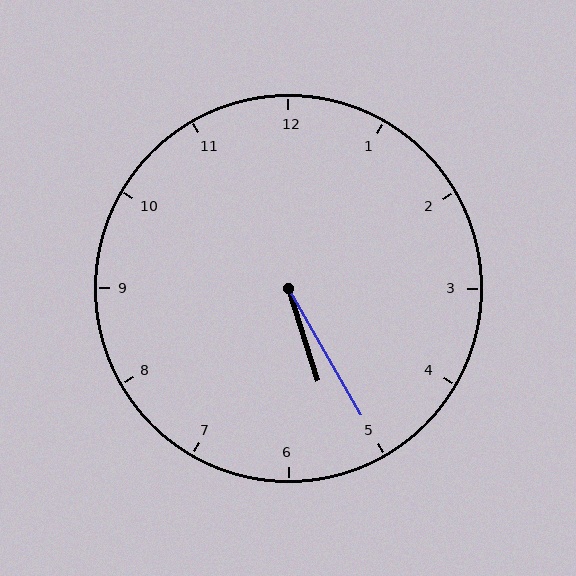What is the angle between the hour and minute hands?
Approximately 12 degrees.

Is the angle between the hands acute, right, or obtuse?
It is acute.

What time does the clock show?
5:25.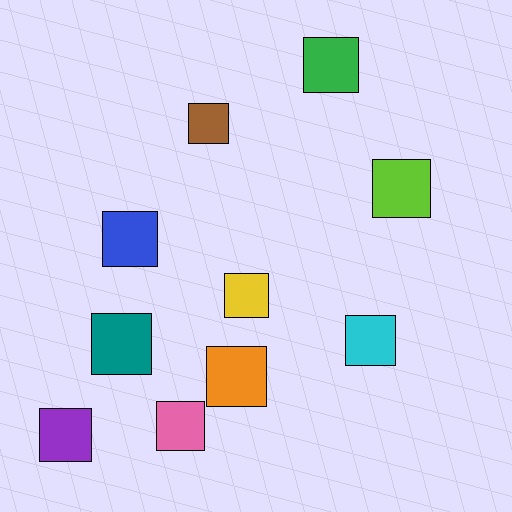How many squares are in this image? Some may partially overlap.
There are 10 squares.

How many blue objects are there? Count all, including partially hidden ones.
There is 1 blue object.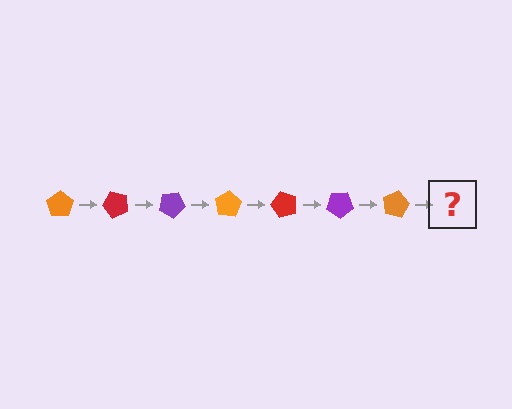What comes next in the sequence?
The next element should be a red pentagon, rotated 350 degrees from the start.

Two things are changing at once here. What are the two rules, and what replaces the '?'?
The two rules are that it rotates 50 degrees each step and the color cycles through orange, red, and purple. The '?' should be a red pentagon, rotated 350 degrees from the start.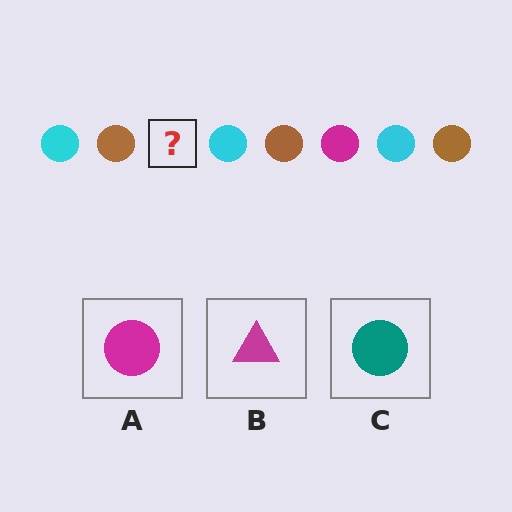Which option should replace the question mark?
Option A.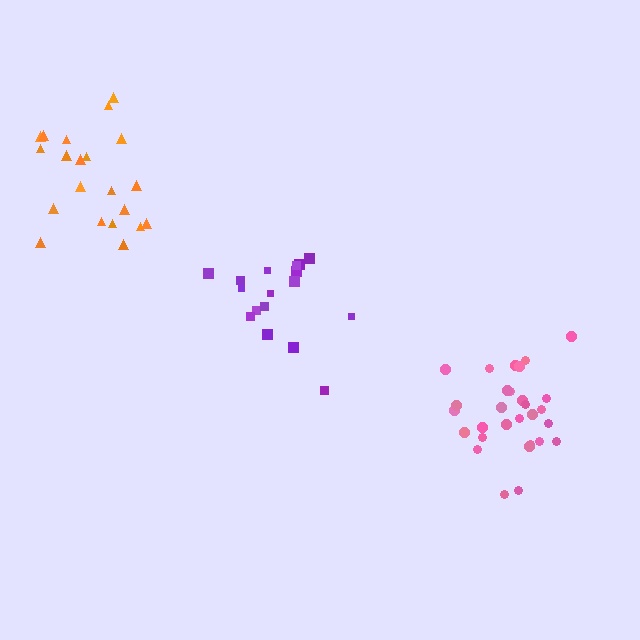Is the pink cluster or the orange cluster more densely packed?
Pink.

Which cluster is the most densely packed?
Pink.